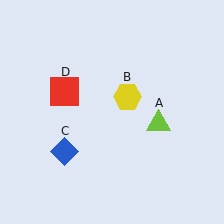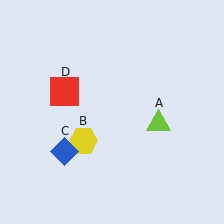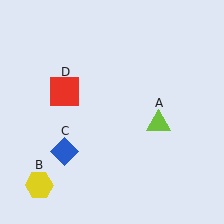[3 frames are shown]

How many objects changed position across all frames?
1 object changed position: yellow hexagon (object B).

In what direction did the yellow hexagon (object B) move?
The yellow hexagon (object B) moved down and to the left.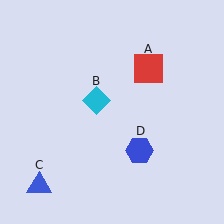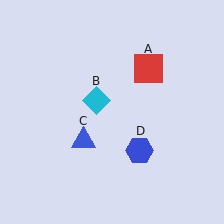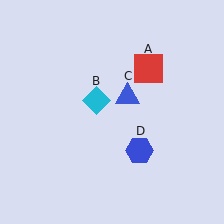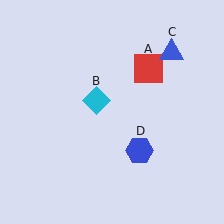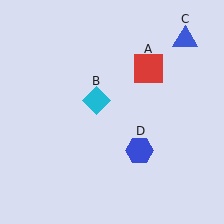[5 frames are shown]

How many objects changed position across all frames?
1 object changed position: blue triangle (object C).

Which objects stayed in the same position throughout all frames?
Red square (object A) and cyan diamond (object B) and blue hexagon (object D) remained stationary.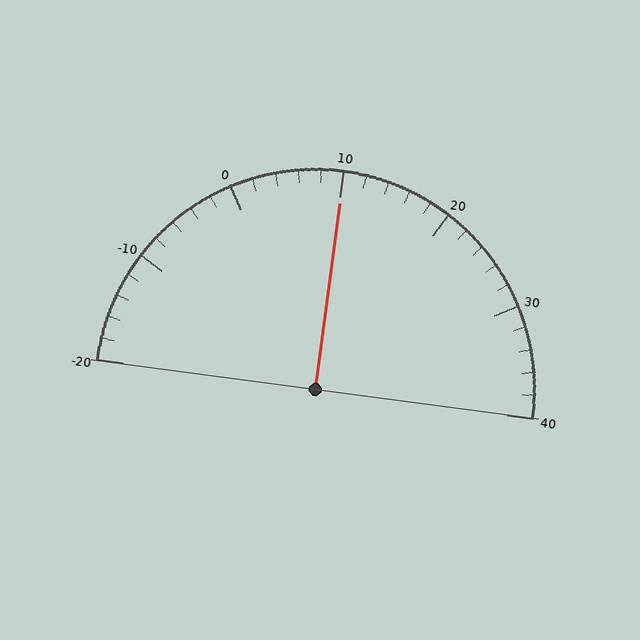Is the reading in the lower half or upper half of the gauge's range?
The reading is in the upper half of the range (-20 to 40).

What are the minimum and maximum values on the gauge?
The gauge ranges from -20 to 40.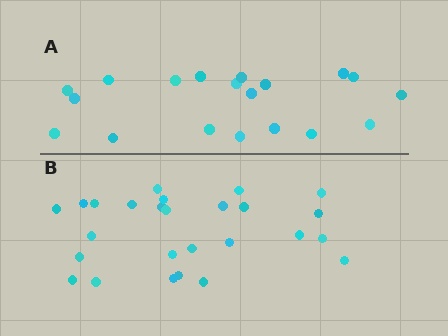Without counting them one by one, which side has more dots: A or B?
Region B (the bottom region) has more dots.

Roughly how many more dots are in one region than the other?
Region B has roughly 8 or so more dots than region A.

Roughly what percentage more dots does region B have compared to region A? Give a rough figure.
About 35% more.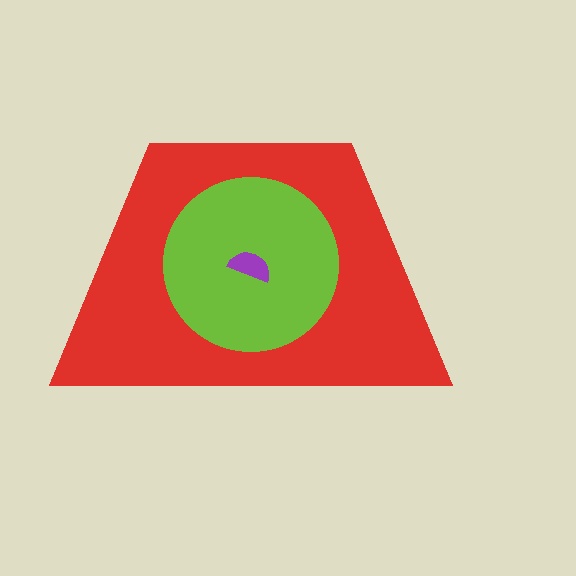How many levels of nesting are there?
3.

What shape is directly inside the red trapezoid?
The lime circle.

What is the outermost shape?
The red trapezoid.